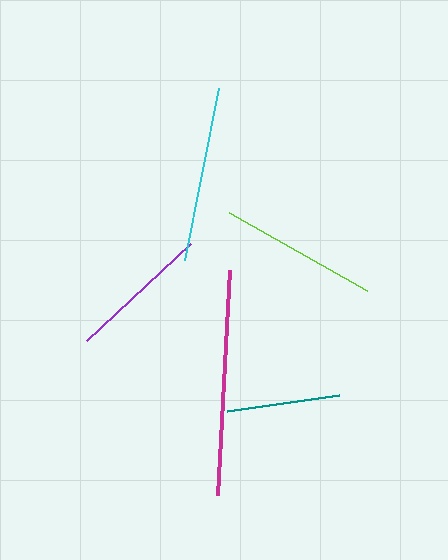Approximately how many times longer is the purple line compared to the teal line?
The purple line is approximately 1.3 times the length of the teal line.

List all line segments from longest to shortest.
From longest to shortest: magenta, cyan, lime, purple, teal.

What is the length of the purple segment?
The purple segment is approximately 143 pixels long.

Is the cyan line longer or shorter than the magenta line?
The magenta line is longer than the cyan line.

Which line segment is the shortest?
The teal line is the shortest at approximately 113 pixels.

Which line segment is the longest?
The magenta line is the longest at approximately 226 pixels.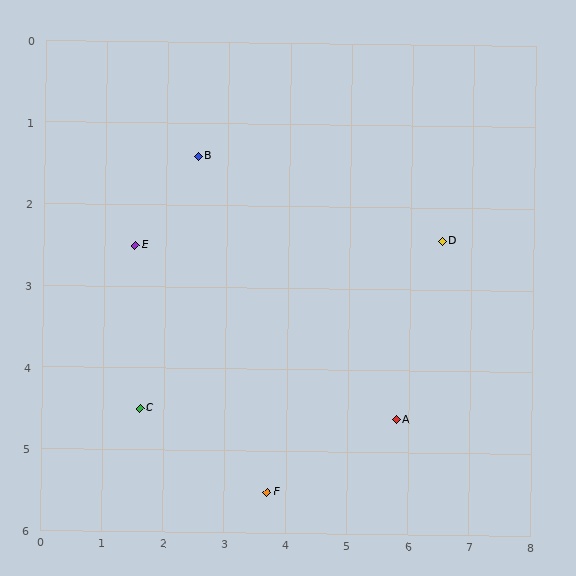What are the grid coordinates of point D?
Point D is at approximately (6.5, 2.4).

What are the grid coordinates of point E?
Point E is at approximately (1.5, 2.5).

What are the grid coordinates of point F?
Point F is at approximately (3.7, 5.5).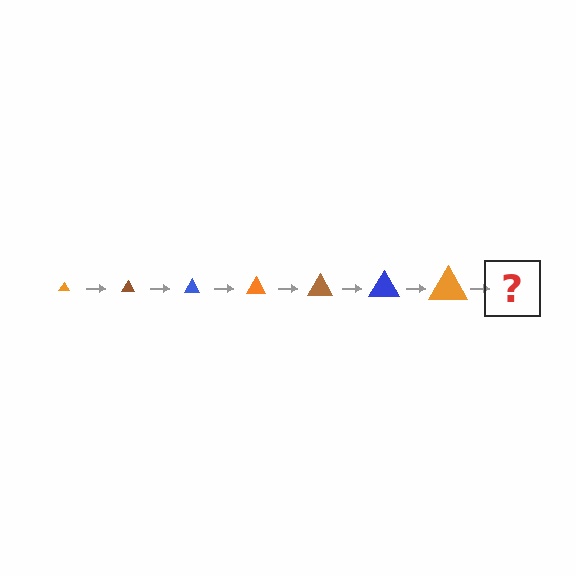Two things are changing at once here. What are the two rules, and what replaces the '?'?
The two rules are that the triangle grows larger each step and the color cycles through orange, brown, and blue. The '?' should be a brown triangle, larger than the previous one.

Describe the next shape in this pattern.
It should be a brown triangle, larger than the previous one.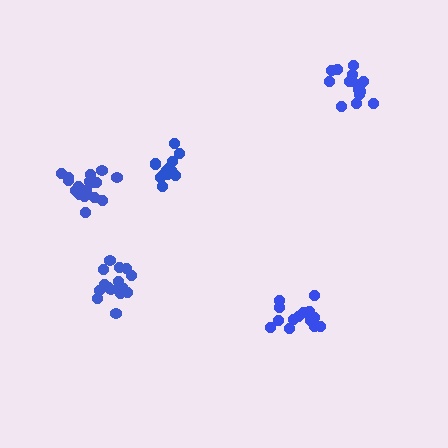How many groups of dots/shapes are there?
There are 5 groups.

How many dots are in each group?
Group 1: 15 dots, Group 2: 14 dots, Group 3: 18 dots, Group 4: 14 dots, Group 5: 14 dots (75 total).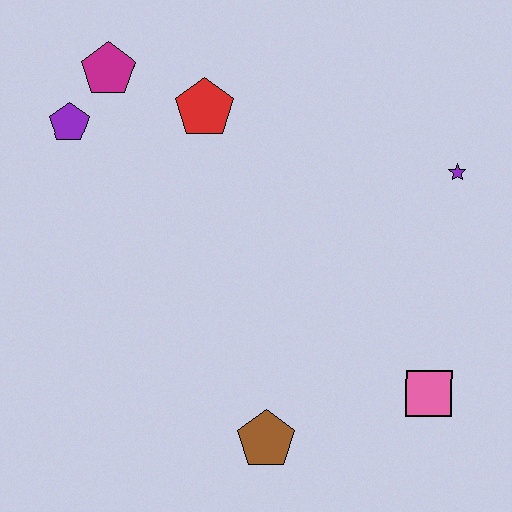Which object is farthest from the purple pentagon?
The pink square is farthest from the purple pentagon.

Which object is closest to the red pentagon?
The magenta pentagon is closest to the red pentagon.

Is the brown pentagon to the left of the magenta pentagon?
No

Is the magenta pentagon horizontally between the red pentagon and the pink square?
No